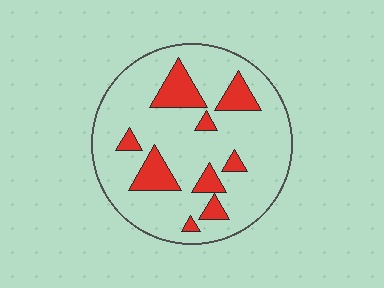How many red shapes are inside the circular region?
9.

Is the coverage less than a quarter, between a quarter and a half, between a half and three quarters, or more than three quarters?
Less than a quarter.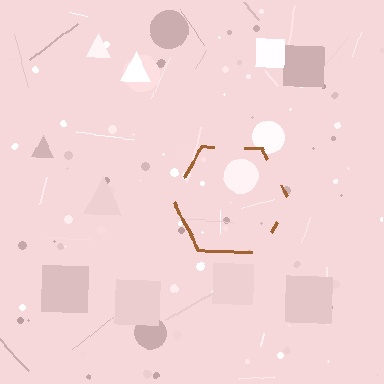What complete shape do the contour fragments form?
The contour fragments form a hexagon.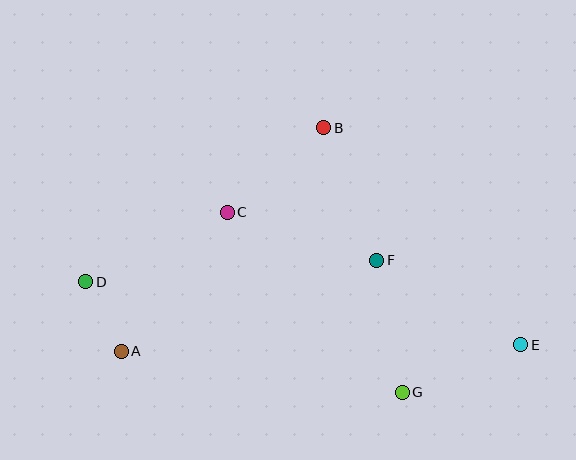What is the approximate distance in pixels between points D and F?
The distance between D and F is approximately 292 pixels.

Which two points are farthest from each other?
Points D and E are farthest from each other.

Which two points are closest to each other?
Points A and D are closest to each other.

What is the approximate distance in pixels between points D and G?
The distance between D and G is approximately 336 pixels.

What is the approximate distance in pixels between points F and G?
The distance between F and G is approximately 135 pixels.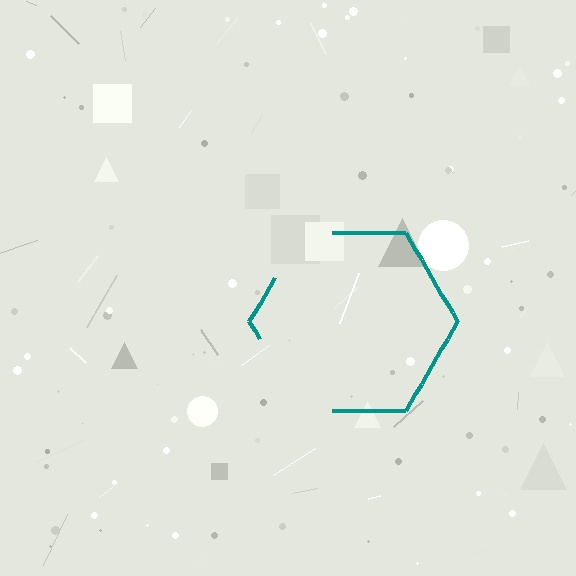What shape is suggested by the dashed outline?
The dashed outline suggests a hexagon.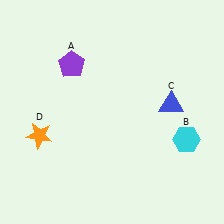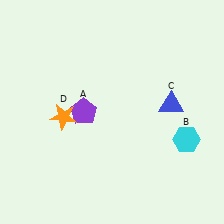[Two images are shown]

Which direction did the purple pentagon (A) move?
The purple pentagon (A) moved down.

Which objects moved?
The objects that moved are: the purple pentagon (A), the orange star (D).